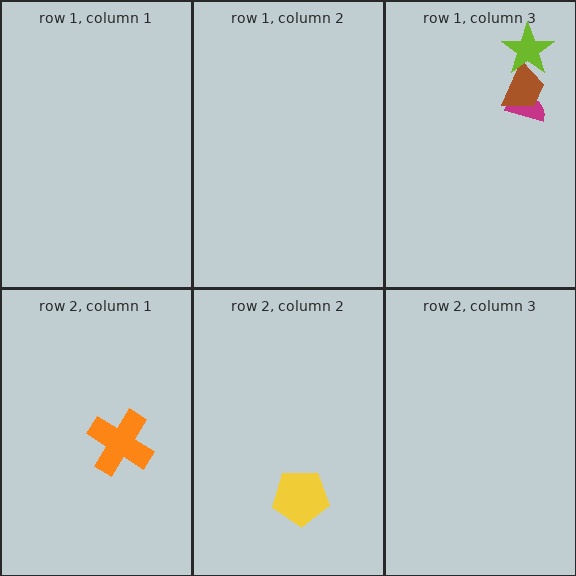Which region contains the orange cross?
The row 2, column 1 region.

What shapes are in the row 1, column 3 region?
The magenta semicircle, the brown trapezoid, the lime star.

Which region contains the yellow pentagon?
The row 2, column 2 region.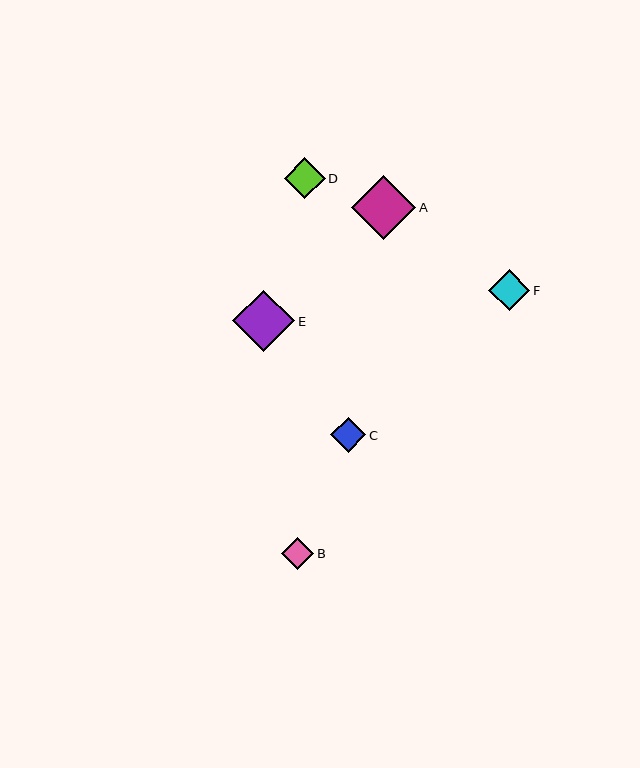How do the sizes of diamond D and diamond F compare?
Diamond D and diamond F are approximately the same size.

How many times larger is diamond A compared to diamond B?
Diamond A is approximately 2.0 times the size of diamond B.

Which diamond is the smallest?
Diamond B is the smallest with a size of approximately 32 pixels.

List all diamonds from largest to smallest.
From largest to smallest: A, E, D, F, C, B.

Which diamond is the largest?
Diamond A is the largest with a size of approximately 64 pixels.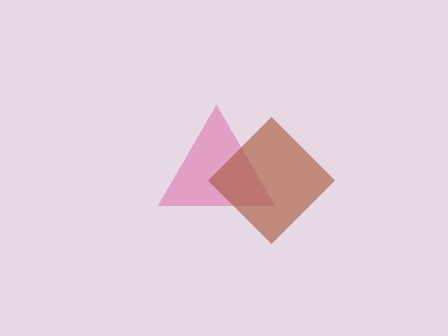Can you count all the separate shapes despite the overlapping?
Yes, there are 2 separate shapes.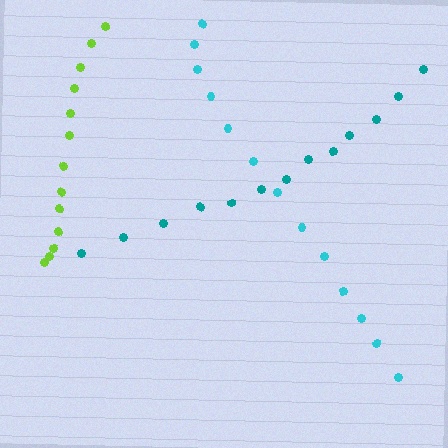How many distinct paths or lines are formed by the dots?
There are 3 distinct paths.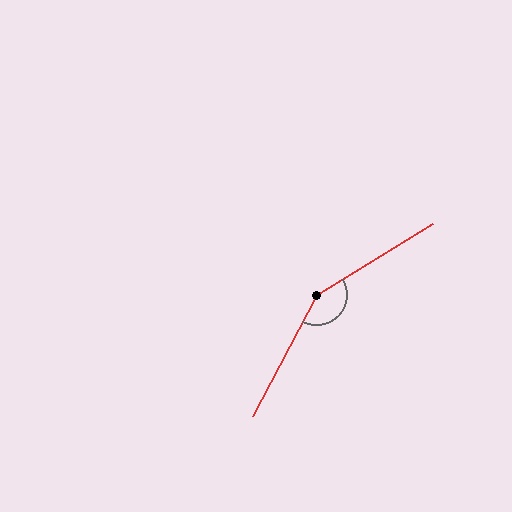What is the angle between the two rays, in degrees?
Approximately 149 degrees.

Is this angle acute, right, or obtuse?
It is obtuse.